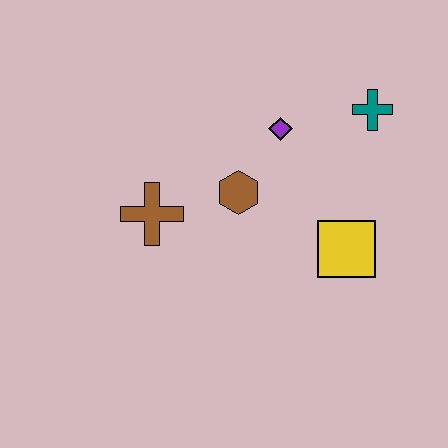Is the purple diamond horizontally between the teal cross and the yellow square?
No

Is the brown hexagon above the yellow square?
Yes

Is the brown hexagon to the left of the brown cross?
No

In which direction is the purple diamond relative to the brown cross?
The purple diamond is to the right of the brown cross.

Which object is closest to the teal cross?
The purple diamond is closest to the teal cross.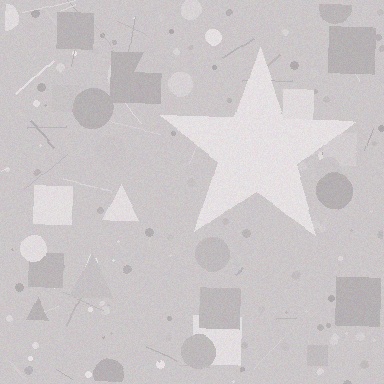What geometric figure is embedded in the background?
A star is embedded in the background.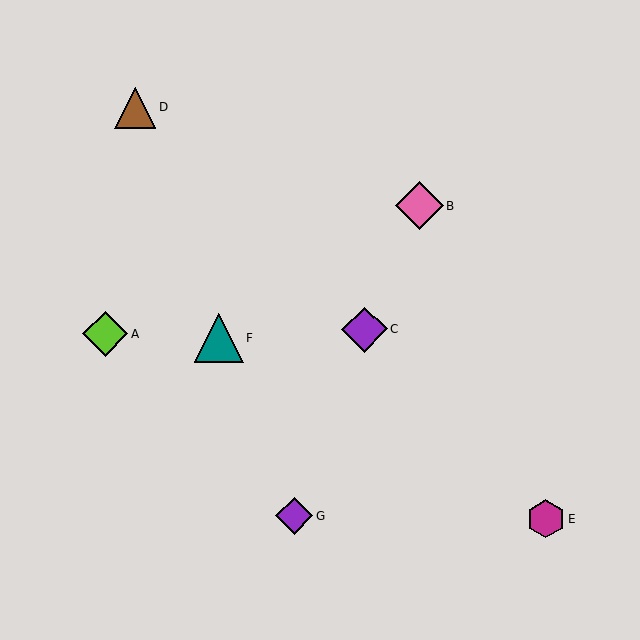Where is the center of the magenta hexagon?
The center of the magenta hexagon is at (546, 519).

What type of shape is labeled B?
Shape B is a pink diamond.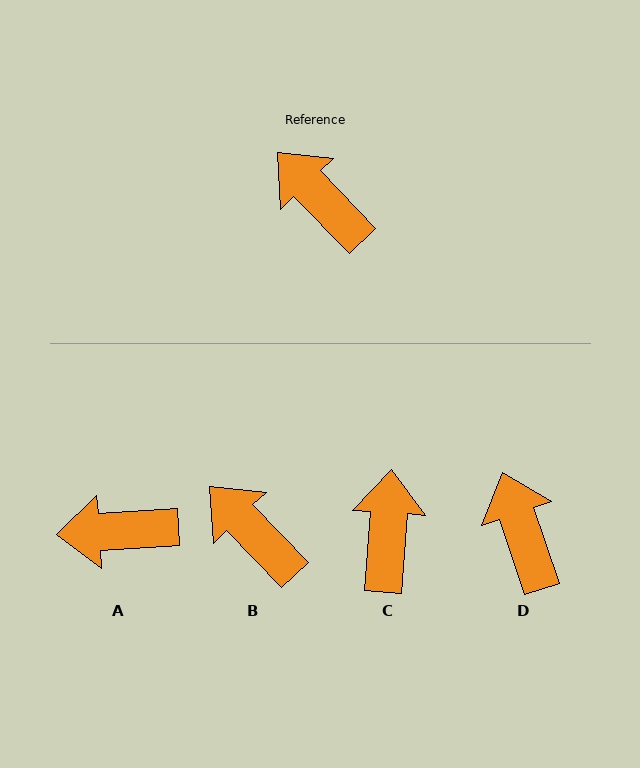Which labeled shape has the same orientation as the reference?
B.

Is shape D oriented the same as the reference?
No, it is off by about 25 degrees.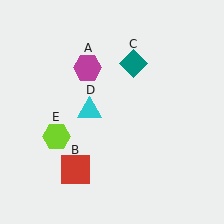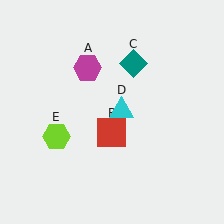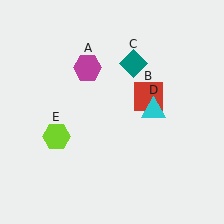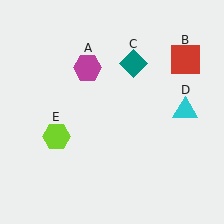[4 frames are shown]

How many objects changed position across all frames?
2 objects changed position: red square (object B), cyan triangle (object D).